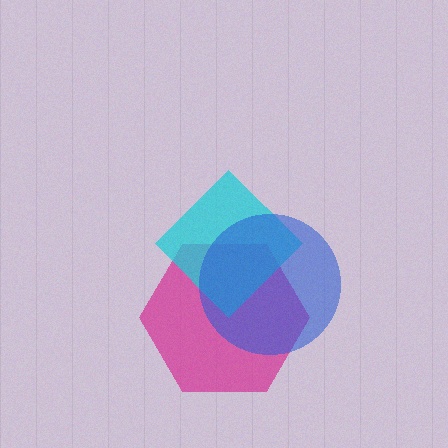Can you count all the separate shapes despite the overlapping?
Yes, there are 3 separate shapes.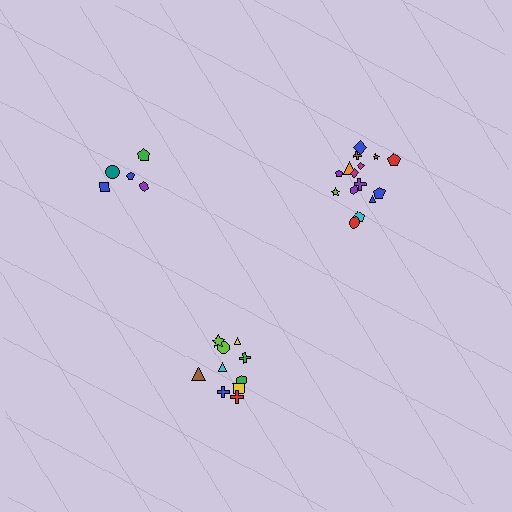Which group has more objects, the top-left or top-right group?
The top-right group.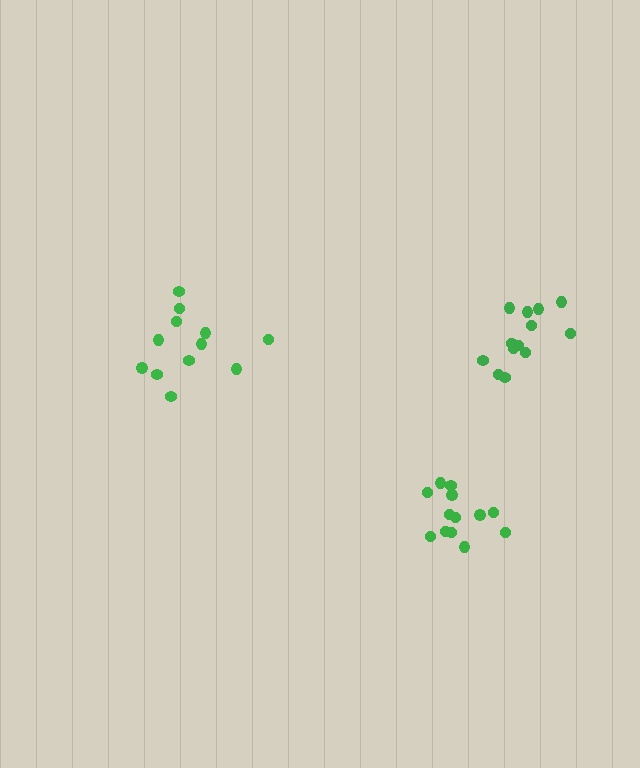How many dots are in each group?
Group 1: 12 dots, Group 2: 13 dots, Group 3: 14 dots (39 total).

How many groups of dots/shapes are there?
There are 3 groups.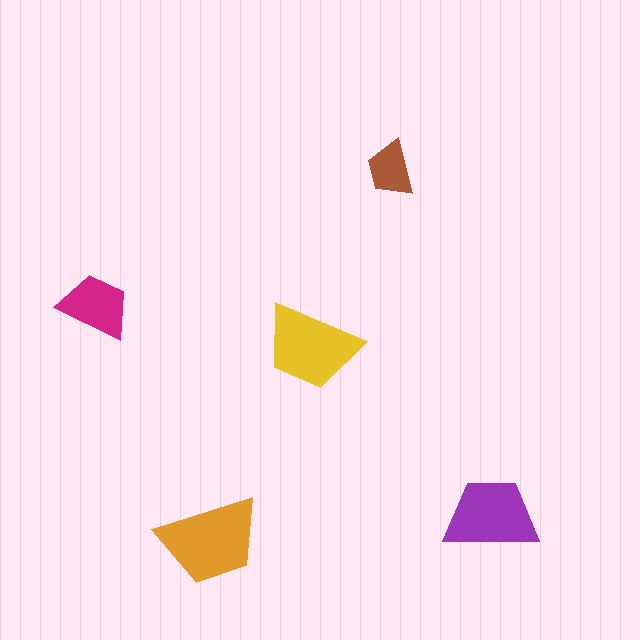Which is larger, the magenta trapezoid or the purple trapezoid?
The purple one.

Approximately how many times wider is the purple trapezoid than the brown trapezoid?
About 1.5 times wider.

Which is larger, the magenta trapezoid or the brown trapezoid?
The magenta one.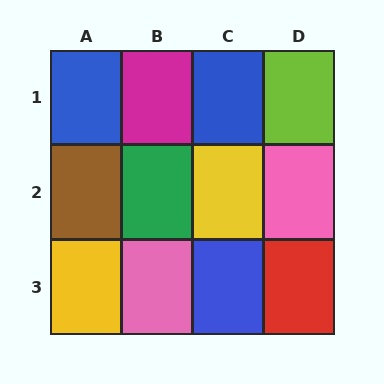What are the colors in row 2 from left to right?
Brown, green, yellow, pink.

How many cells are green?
1 cell is green.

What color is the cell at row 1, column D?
Lime.